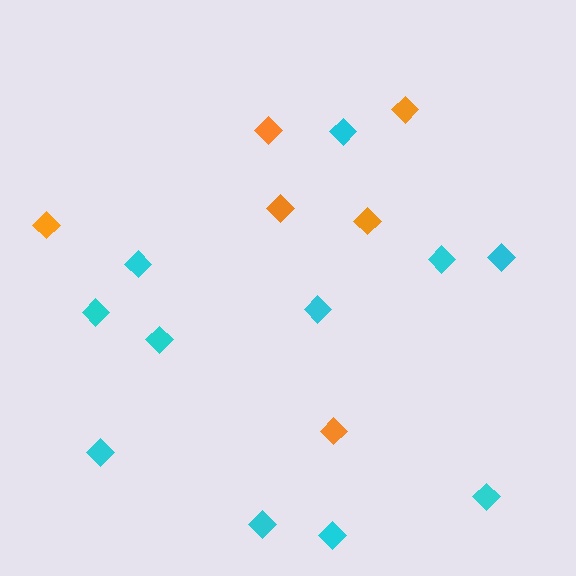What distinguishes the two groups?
There are 2 groups: one group of orange diamonds (6) and one group of cyan diamonds (11).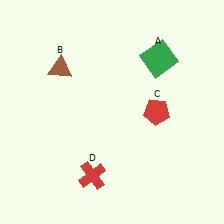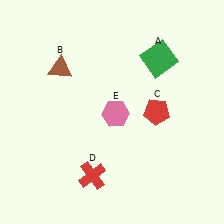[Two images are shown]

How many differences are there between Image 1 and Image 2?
There is 1 difference between the two images.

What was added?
A pink hexagon (E) was added in Image 2.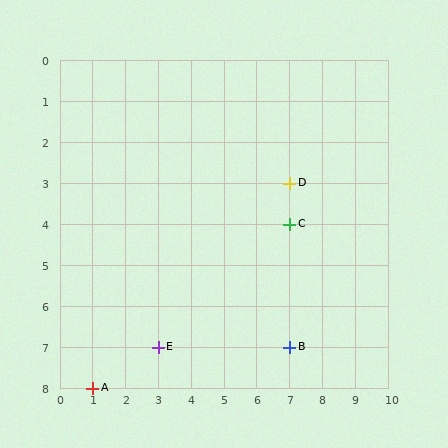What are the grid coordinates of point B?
Point B is at grid coordinates (7, 7).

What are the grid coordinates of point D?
Point D is at grid coordinates (7, 3).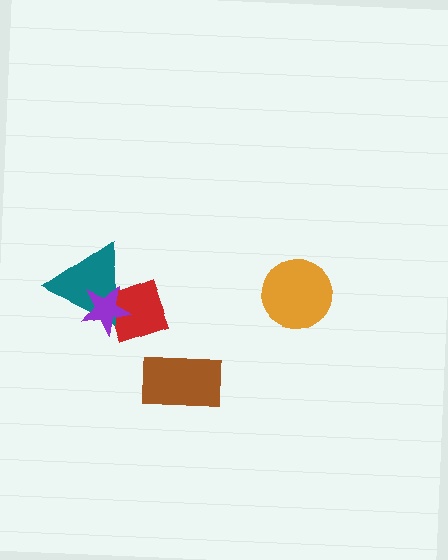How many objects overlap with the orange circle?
0 objects overlap with the orange circle.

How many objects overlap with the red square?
2 objects overlap with the red square.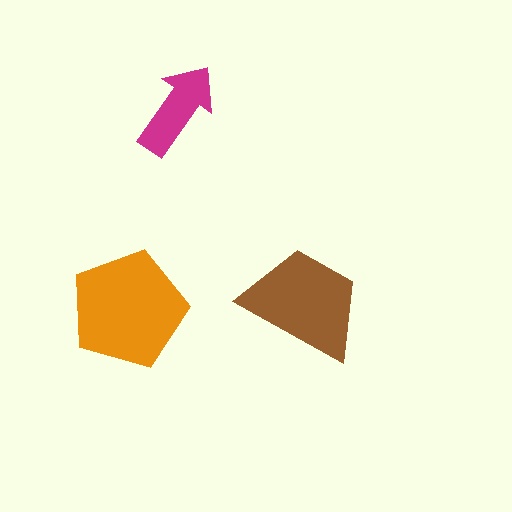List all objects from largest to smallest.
The orange pentagon, the brown trapezoid, the magenta arrow.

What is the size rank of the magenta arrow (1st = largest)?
3rd.